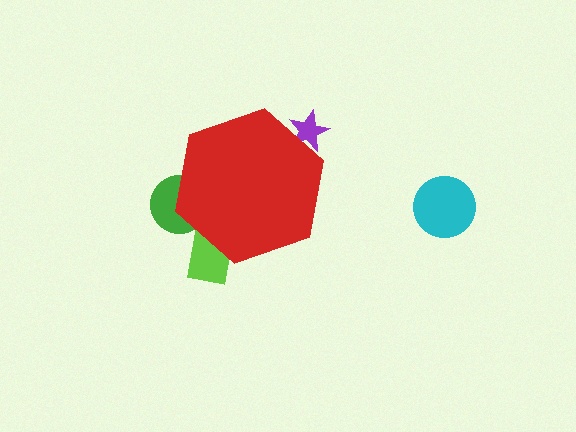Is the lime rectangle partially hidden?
Yes, the lime rectangle is partially hidden behind the red hexagon.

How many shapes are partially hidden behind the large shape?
3 shapes are partially hidden.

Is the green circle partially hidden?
Yes, the green circle is partially hidden behind the red hexagon.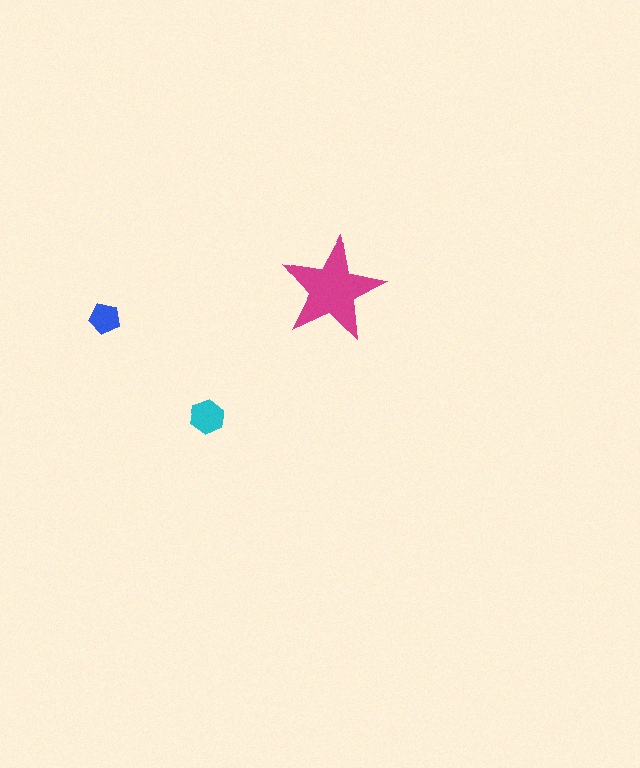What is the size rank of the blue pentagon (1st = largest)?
3rd.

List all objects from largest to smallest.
The magenta star, the cyan hexagon, the blue pentagon.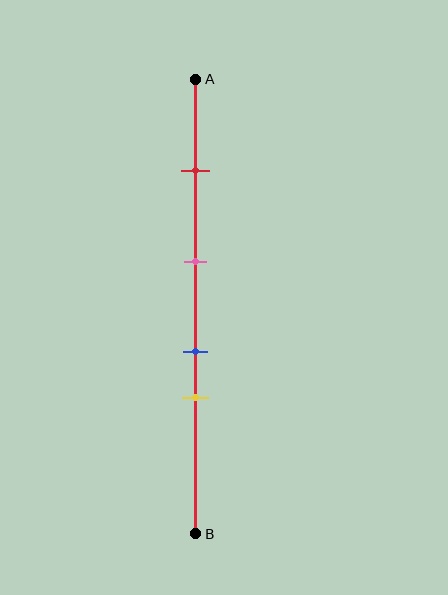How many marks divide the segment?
There are 4 marks dividing the segment.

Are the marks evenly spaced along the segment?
No, the marks are not evenly spaced.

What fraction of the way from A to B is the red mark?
The red mark is approximately 20% (0.2) of the way from A to B.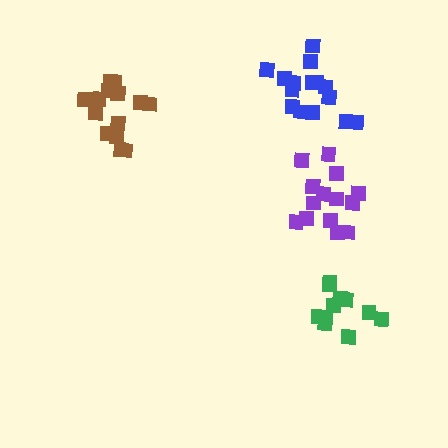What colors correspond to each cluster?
The clusters are colored: purple, green, brown, blue.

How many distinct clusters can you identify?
There are 4 distinct clusters.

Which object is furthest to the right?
The green cluster is rightmost.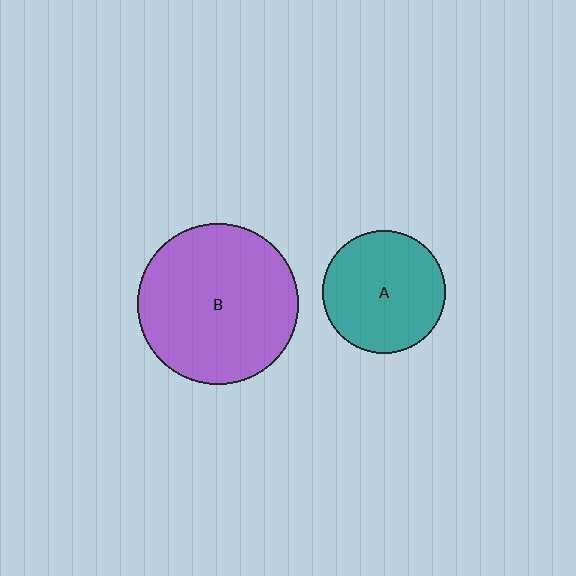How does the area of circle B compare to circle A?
Approximately 1.7 times.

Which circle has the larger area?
Circle B (purple).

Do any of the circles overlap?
No, none of the circles overlap.